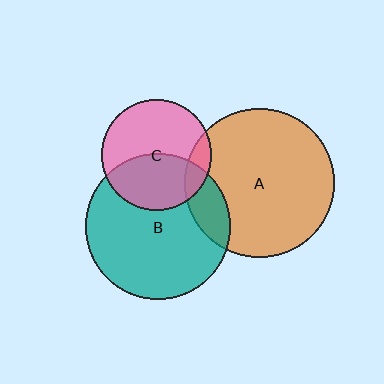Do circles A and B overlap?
Yes.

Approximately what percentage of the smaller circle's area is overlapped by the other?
Approximately 15%.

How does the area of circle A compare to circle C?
Approximately 1.8 times.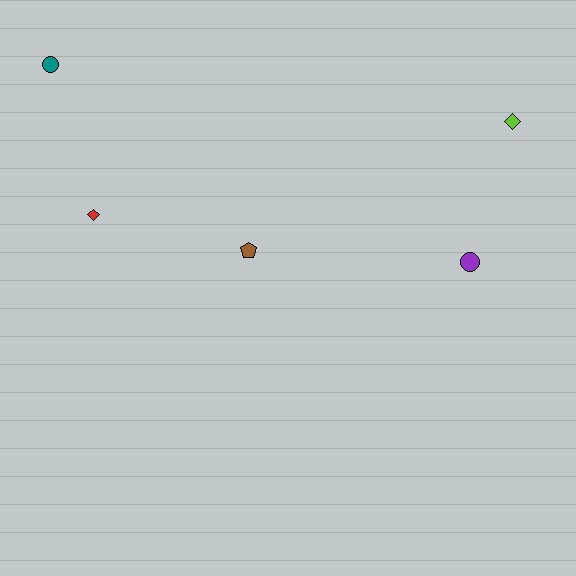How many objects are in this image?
There are 5 objects.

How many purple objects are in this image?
There is 1 purple object.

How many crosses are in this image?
There are no crosses.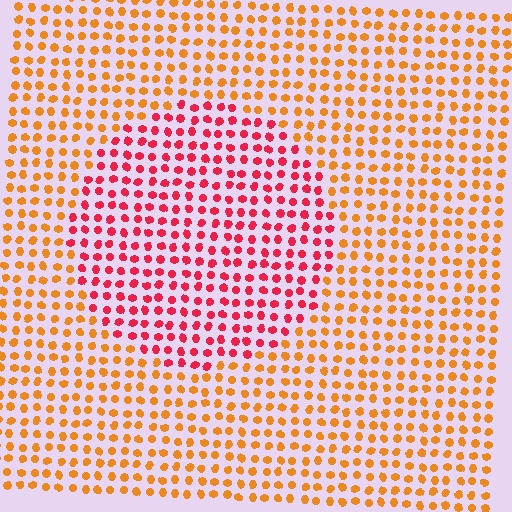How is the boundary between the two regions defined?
The boundary is defined purely by a slight shift in hue (about 43 degrees). Spacing, size, and orientation are identical on both sides.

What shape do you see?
I see a circle.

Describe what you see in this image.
The image is filled with small orange elements in a uniform arrangement. A circle-shaped region is visible where the elements are tinted to a slightly different hue, forming a subtle color boundary.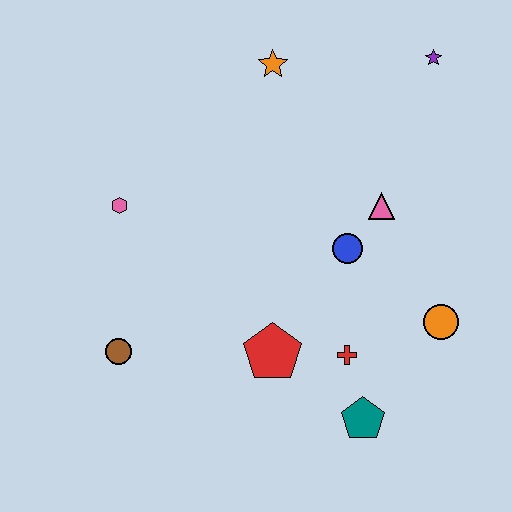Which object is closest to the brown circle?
The pink hexagon is closest to the brown circle.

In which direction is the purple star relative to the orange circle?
The purple star is above the orange circle.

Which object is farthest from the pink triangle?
The brown circle is farthest from the pink triangle.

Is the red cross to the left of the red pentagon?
No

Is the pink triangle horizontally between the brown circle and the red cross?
No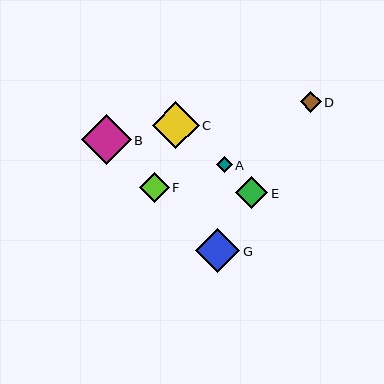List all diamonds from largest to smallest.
From largest to smallest: B, C, G, E, F, D, A.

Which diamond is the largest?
Diamond B is the largest with a size of approximately 50 pixels.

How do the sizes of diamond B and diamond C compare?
Diamond B and diamond C are approximately the same size.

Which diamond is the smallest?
Diamond A is the smallest with a size of approximately 15 pixels.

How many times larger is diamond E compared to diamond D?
Diamond E is approximately 1.6 times the size of diamond D.